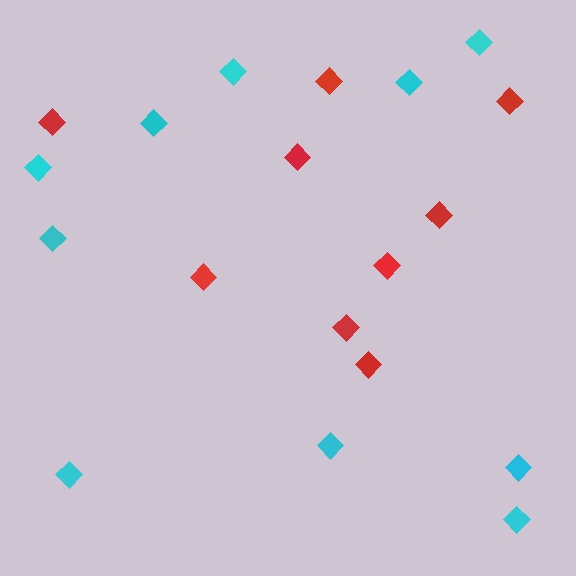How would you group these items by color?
There are 2 groups: one group of red diamonds (9) and one group of cyan diamonds (10).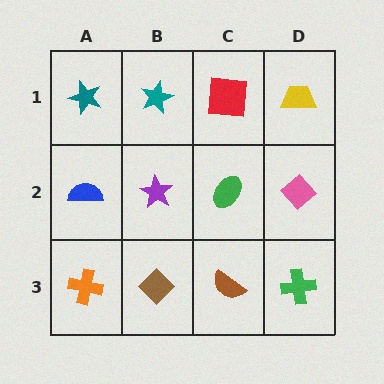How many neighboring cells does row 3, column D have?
2.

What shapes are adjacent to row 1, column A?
A blue semicircle (row 2, column A), a teal star (row 1, column B).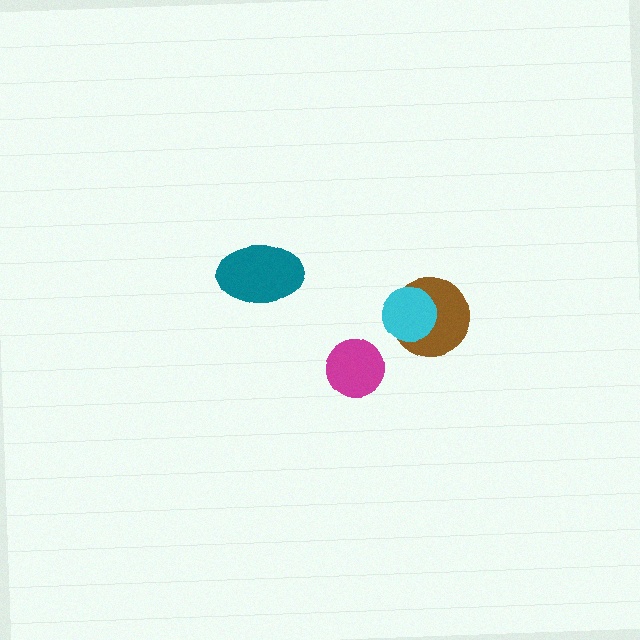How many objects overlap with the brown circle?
1 object overlaps with the brown circle.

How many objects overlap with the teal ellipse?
0 objects overlap with the teal ellipse.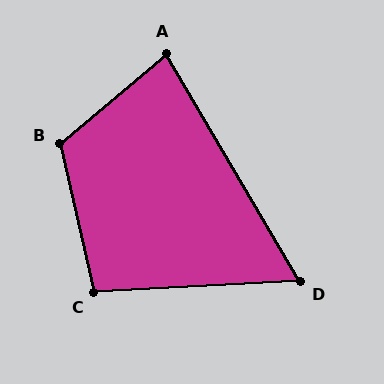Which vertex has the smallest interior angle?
D, at approximately 63 degrees.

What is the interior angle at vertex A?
Approximately 80 degrees (acute).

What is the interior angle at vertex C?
Approximately 100 degrees (obtuse).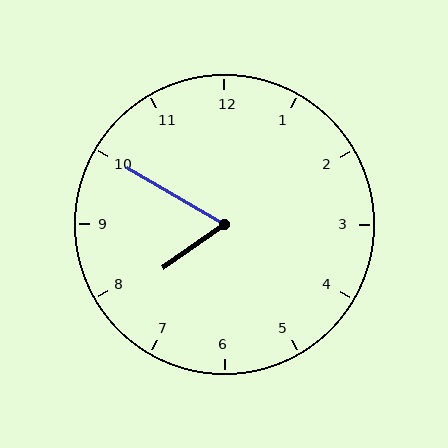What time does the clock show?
7:50.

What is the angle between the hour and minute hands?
Approximately 65 degrees.